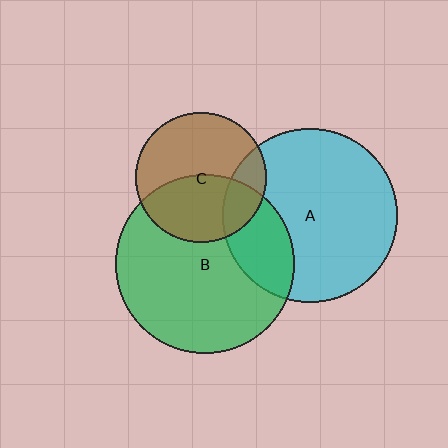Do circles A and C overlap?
Yes.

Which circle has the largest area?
Circle B (green).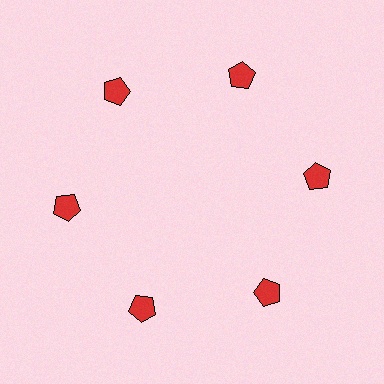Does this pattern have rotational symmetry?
Yes, this pattern has 6-fold rotational symmetry. It looks the same after rotating 60 degrees around the center.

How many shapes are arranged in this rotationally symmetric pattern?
There are 6 shapes, arranged in 6 groups of 1.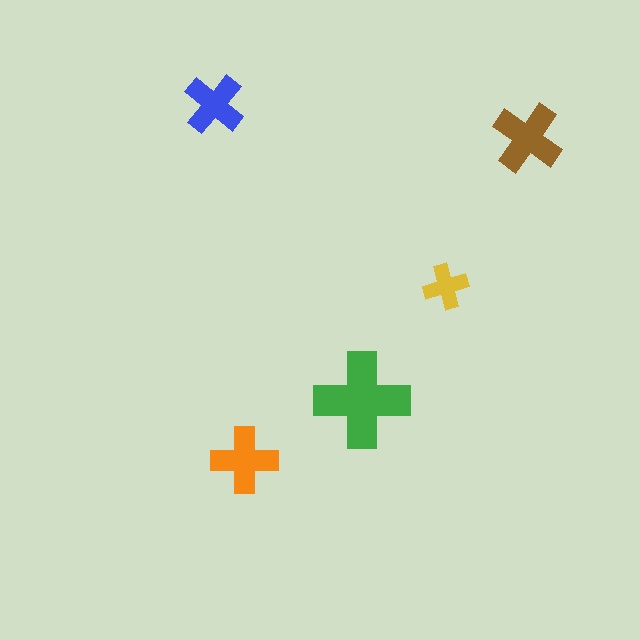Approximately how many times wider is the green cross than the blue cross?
About 1.5 times wider.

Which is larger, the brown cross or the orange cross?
The brown one.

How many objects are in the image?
There are 5 objects in the image.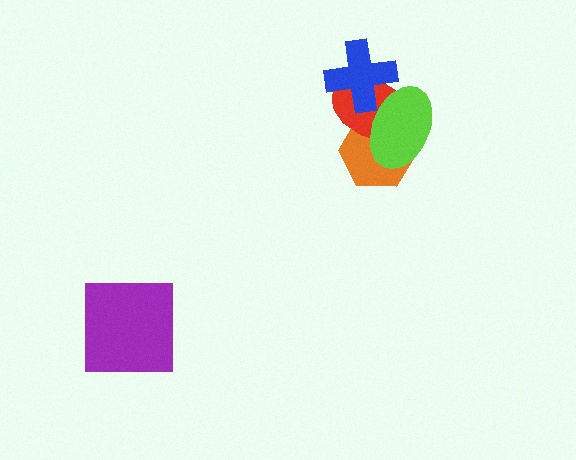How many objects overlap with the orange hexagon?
2 objects overlap with the orange hexagon.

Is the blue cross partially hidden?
No, no other shape covers it.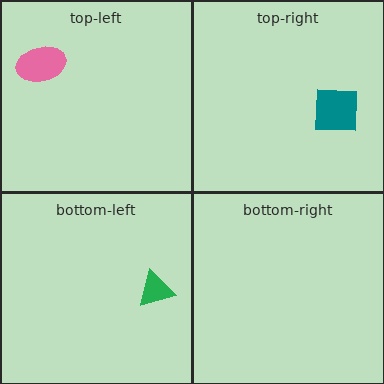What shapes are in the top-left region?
The pink ellipse.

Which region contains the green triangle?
The bottom-left region.